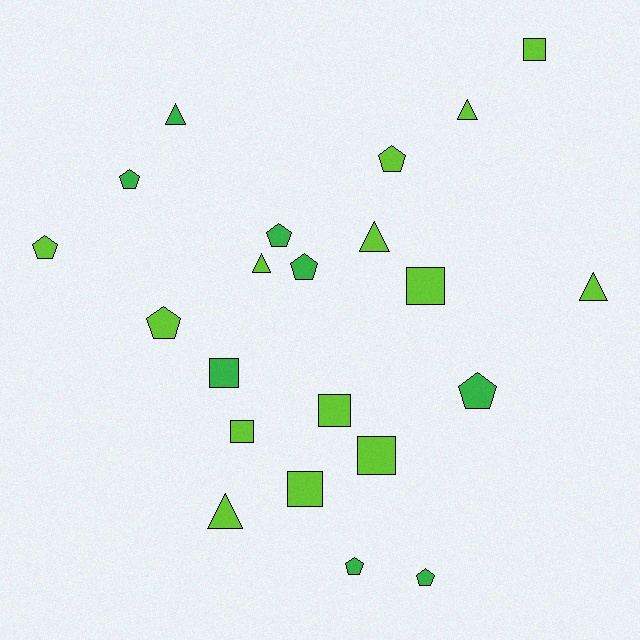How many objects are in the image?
There are 22 objects.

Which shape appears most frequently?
Pentagon, with 9 objects.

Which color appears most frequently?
Lime, with 14 objects.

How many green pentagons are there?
There are 6 green pentagons.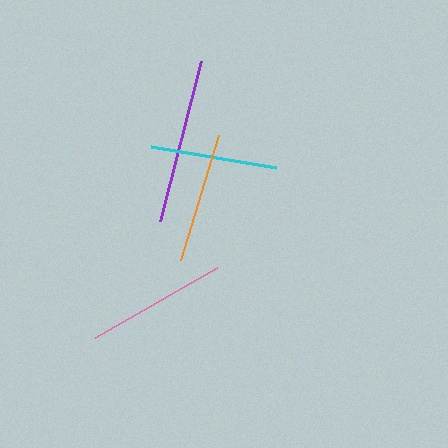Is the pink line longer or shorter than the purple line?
The purple line is longer than the pink line.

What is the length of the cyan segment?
The cyan segment is approximately 127 pixels long.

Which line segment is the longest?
The purple line is the longest at approximately 165 pixels.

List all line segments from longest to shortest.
From longest to shortest: purple, pink, orange, cyan.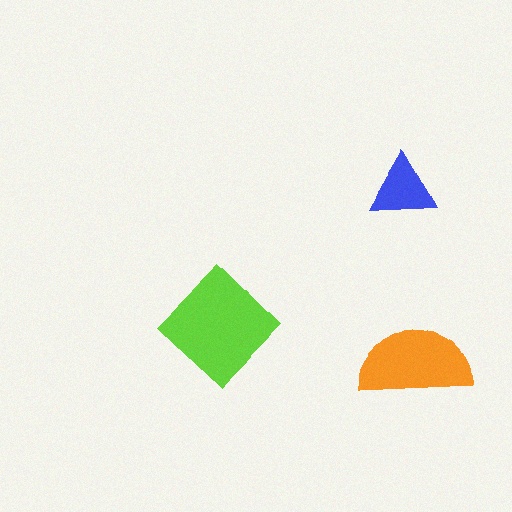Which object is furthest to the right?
The orange semicircle is rightmost.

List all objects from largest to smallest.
The lime diamond, the orange semicircle, the blue triangle.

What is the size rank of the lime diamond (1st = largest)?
1st.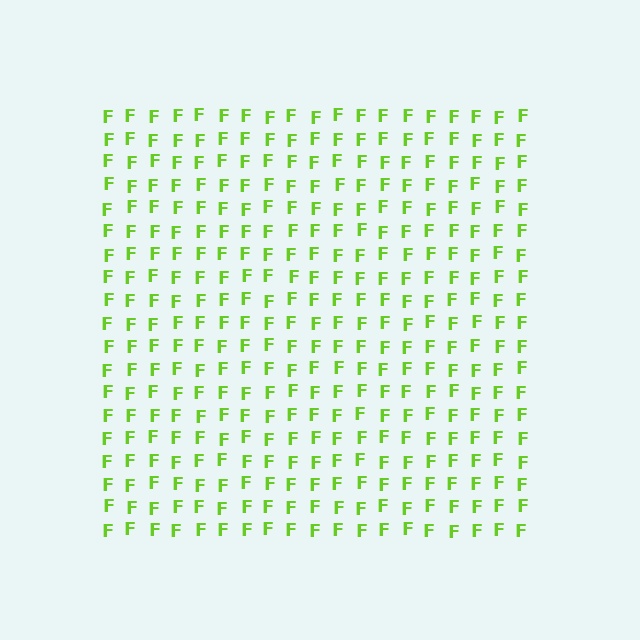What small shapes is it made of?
It is made of small letter F's.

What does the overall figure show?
The overall figure shows a square.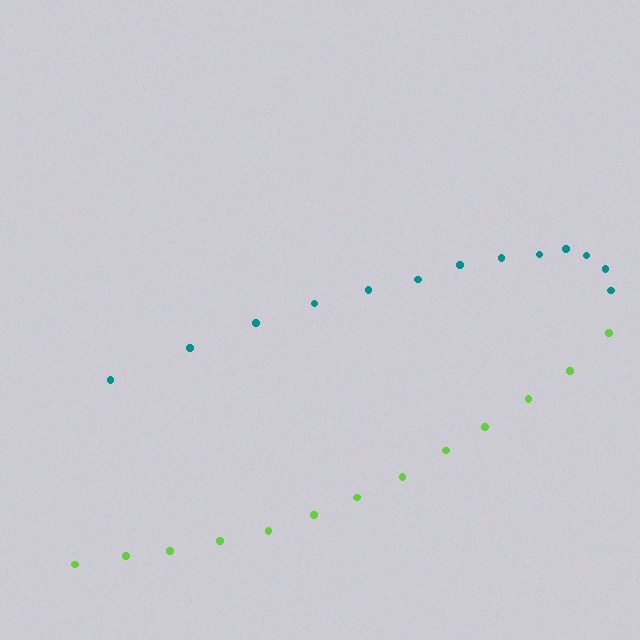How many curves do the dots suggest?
There are 2 distinct paths.